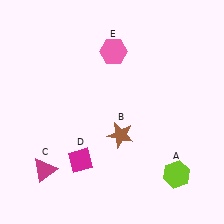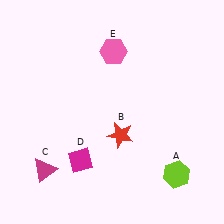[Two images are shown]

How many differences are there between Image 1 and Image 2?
There is 1 difference between the two images.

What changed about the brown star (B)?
In Image 1, B is brown. In Image 2, it changed to red.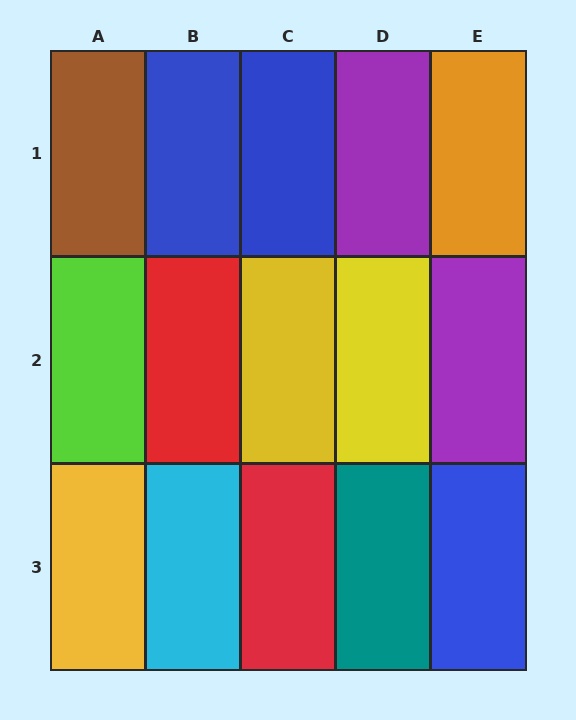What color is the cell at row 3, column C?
Red.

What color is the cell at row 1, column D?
Purple.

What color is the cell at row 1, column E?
Orange.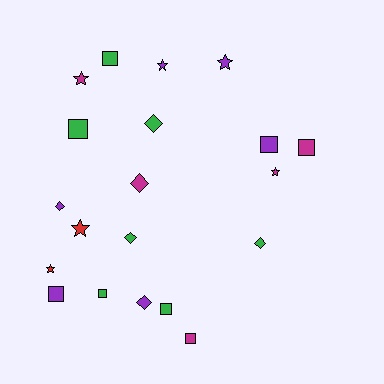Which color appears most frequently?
Green, with 7 objects.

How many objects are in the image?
There are 20 objects.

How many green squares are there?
There are 4 green squares.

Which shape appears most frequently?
Square, with 8 objects.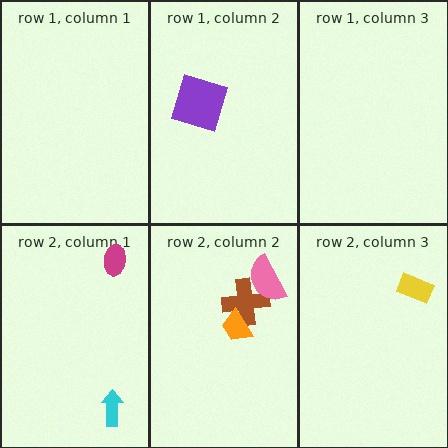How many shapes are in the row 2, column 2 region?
3.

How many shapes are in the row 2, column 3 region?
1.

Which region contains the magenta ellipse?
The row 2, column 1 region.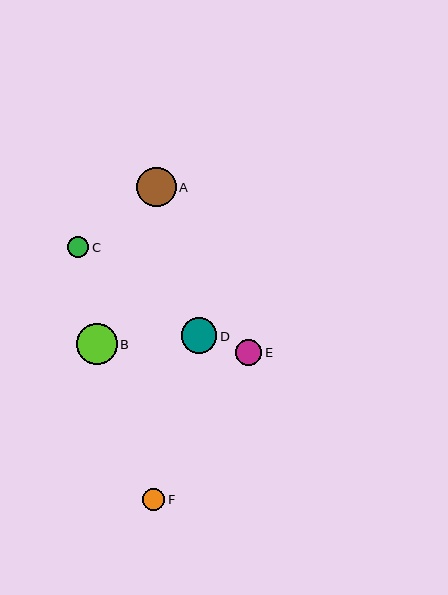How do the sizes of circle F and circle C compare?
Circle F and circle C are approximately the same size.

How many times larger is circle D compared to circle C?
Circle D is approximately 1.7 times the size of circle C.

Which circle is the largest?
Circle B is the largest with a size of approximately 41 pixels.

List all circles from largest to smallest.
From largest to smallest: B, A, D, E, F, C.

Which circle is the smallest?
Circle C is the smallest with a size of approximately 21 pixels.